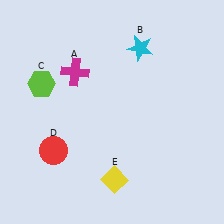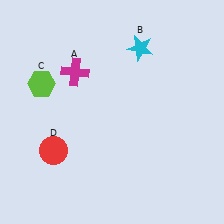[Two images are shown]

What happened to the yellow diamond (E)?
The yellow diamond (E) was removed in Image 2. It was in the bottom-right area of Image 1.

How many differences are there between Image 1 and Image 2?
There is 1 difference between the two images.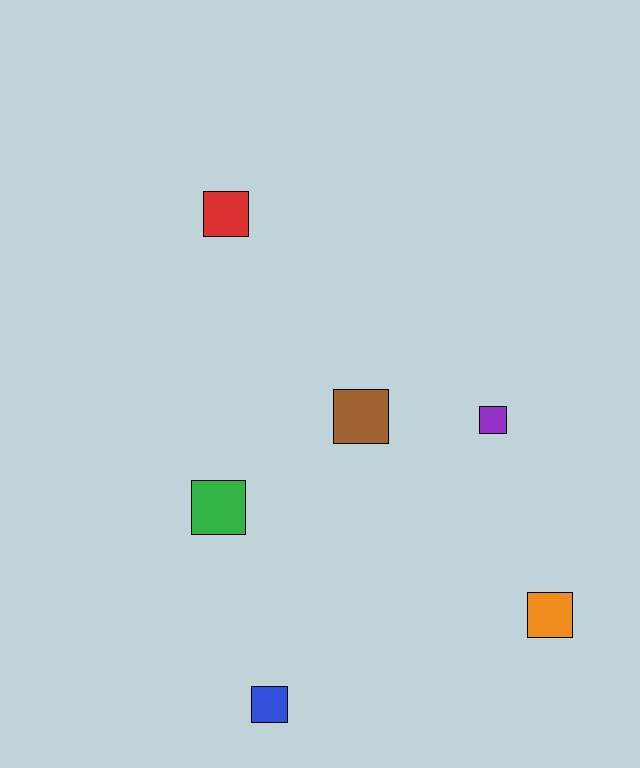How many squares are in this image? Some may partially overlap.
There are 6 squares.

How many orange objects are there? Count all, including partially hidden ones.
There is 1 orange object.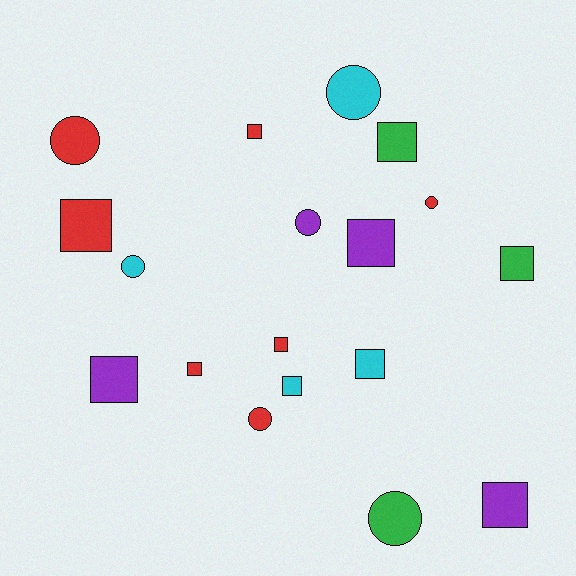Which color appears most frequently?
Red, with 7 objects.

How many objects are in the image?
There are 18 objects.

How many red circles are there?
There are 3 red circles.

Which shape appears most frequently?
Square, with 11 objects.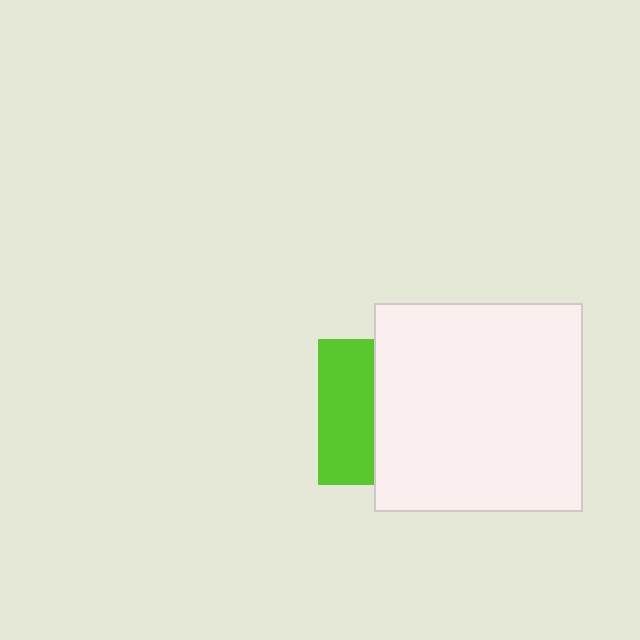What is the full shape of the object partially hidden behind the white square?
The partially hidden object is a lime square.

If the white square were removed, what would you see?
You would see the complete lime square.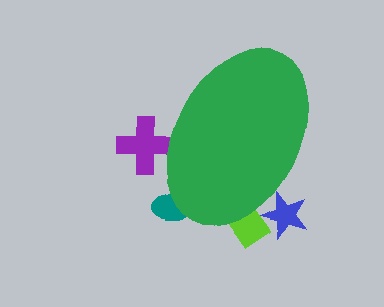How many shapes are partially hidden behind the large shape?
4 shapes are partially hidden.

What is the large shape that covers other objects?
A green ellipse.